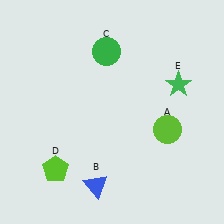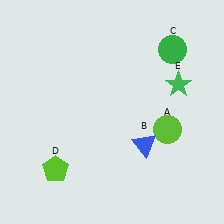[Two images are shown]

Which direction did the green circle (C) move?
The green circle (C) moved right.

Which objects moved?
The objects that moved are: the blue triangle (B), the green circle (C).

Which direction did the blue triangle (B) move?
The blue triangle (B) moved right.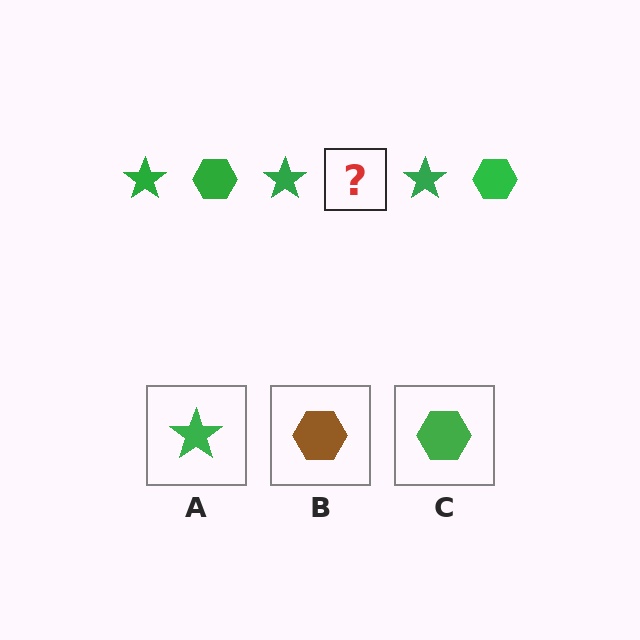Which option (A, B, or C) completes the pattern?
C.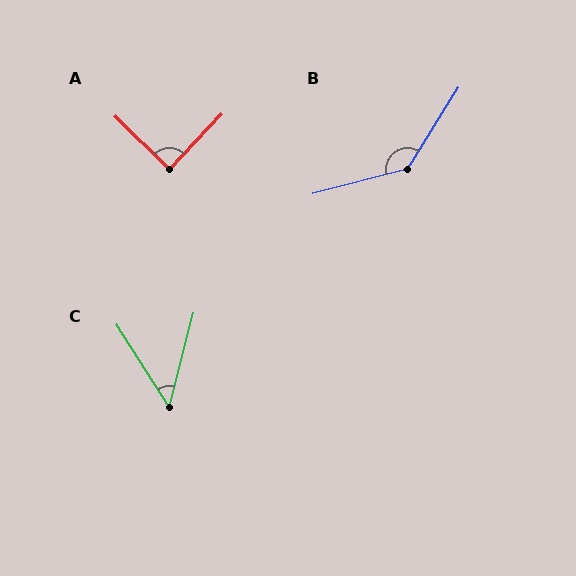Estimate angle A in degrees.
Approximately 89 degrees.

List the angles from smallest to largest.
C (47°), A (89°), B (136°).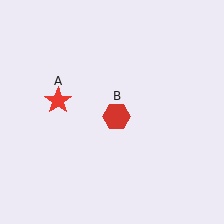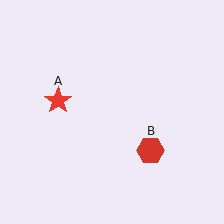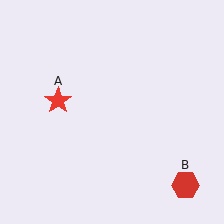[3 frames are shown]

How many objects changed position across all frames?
1 object changed position: red hexagon (object B).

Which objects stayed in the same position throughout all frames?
Red star (object A) remained stationary.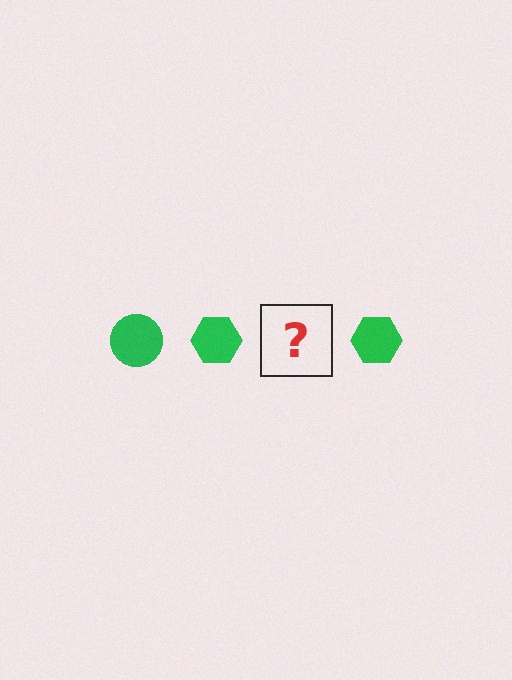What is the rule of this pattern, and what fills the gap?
The rule is that the pattern cycles through circle, hexagon shapes in green. The gap should be filled with a green circle.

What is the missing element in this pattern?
The missing element is a green circle.